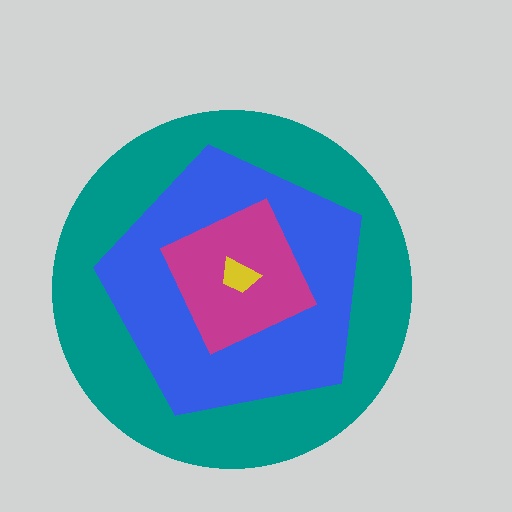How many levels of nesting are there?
4.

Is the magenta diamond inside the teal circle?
Yes.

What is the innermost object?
The yellow trapezoid.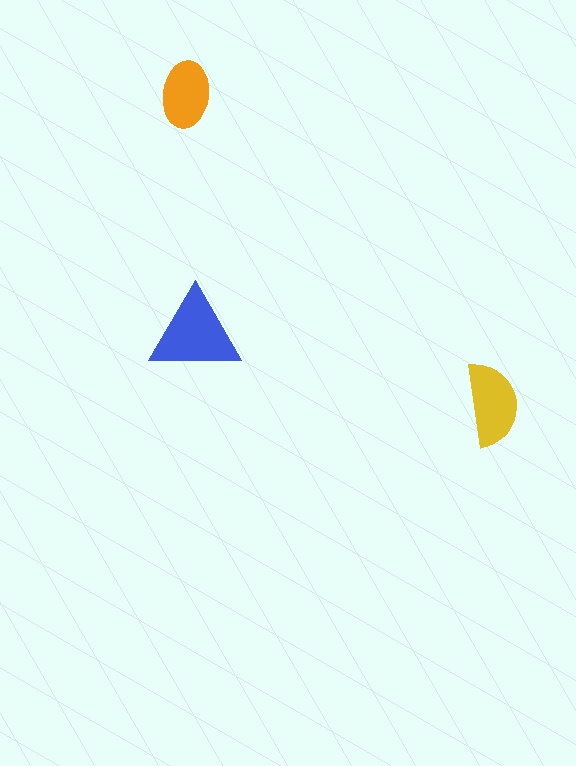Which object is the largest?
The blue triangle.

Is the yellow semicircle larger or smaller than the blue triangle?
Smaller.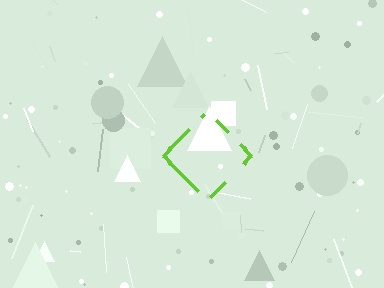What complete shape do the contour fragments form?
The contour fragments form a diamond.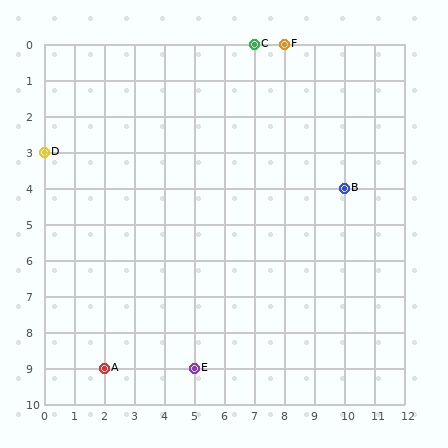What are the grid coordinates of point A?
Point A is at grid coordinates (2, 9).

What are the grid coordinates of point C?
Point C is at grid coordinates (7, 0).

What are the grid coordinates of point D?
Point D is at grid coordinates (0, 3).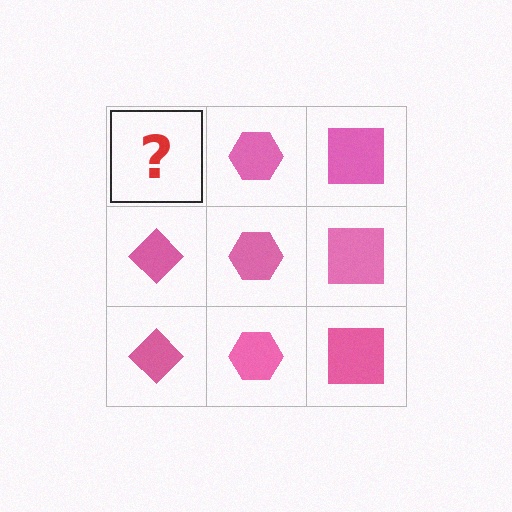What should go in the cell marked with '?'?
The missing cell should contain a pink diamond.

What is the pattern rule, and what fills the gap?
The rule is that each column has a consistent shape. The gap should be filled with a pink diamond.